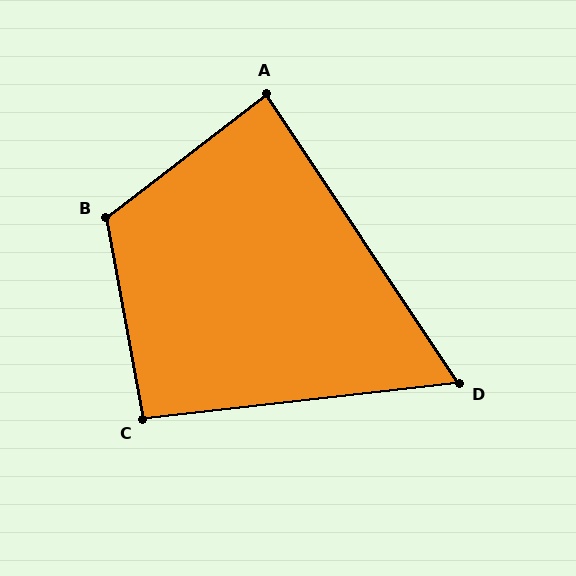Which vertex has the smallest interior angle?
D, at approximately 63 degrees.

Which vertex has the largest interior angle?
B, at approximately 117 degrees.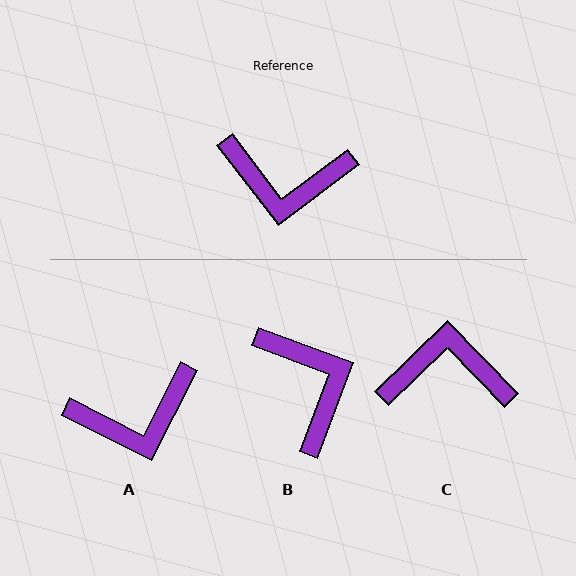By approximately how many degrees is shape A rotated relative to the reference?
Approximately 26 degrees counter-clockwise.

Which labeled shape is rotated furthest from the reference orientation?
C, about 173 degrees away.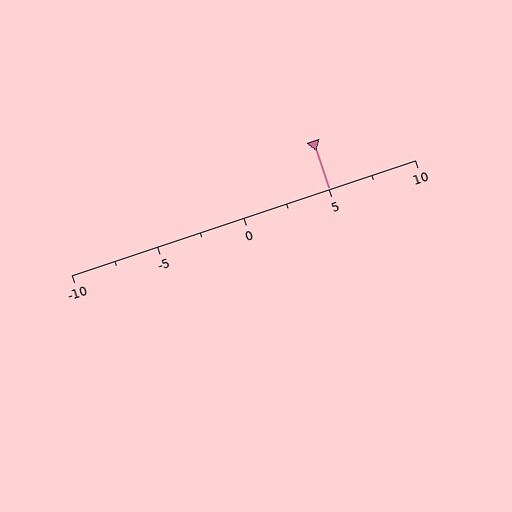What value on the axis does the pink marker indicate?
The marker indicates approximately 5.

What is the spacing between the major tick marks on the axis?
The major ticks are spaced 5 apart.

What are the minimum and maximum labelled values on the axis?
The axis runs from -10 to 10.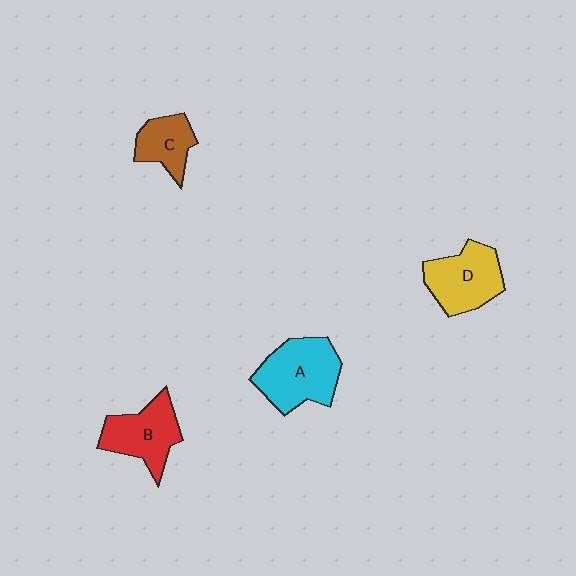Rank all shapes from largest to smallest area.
From largest to smallest: A (cyan), D (yellow), B (red), C (brown).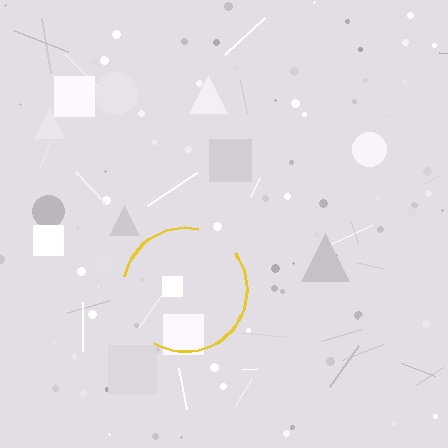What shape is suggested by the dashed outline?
The dashed outline suggests a circle.